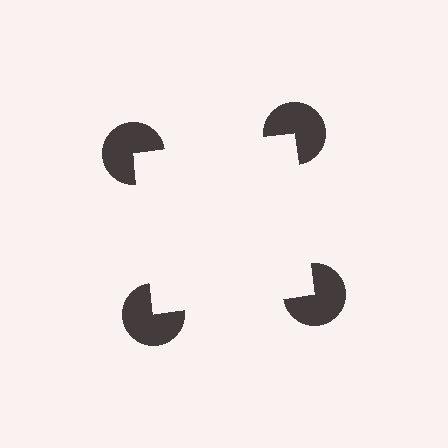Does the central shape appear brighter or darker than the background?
It typically appears slightly brighter than the background, even though no actual brightness change is drawn.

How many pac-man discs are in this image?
There are 4 — one at each vertex of the illusory square.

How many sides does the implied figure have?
4 sides.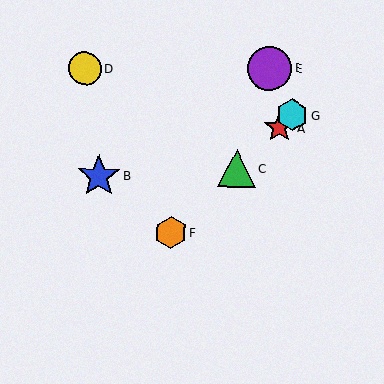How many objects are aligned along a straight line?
4 objects (A, C, F, G) are aligned along a straight line.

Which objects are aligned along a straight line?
Objects A, C, F, G are aligned along a straight line.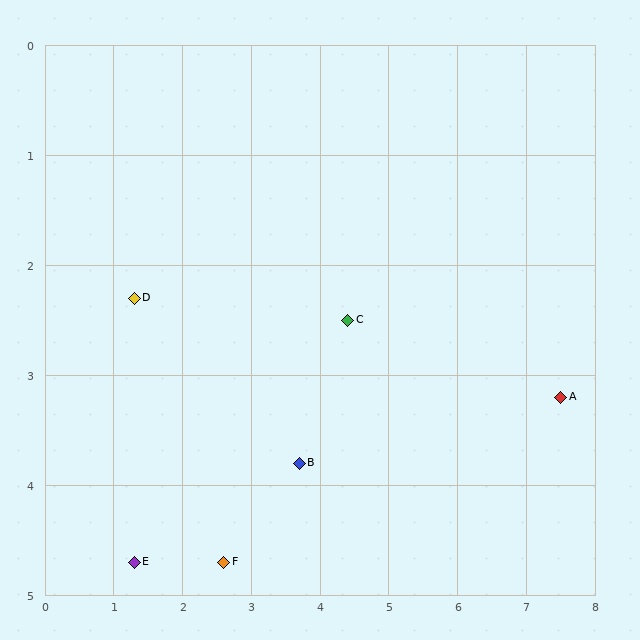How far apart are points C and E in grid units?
Points C and E are about 3.8 grid units apart.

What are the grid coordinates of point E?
Point E is at approximately (1.3, 4.7).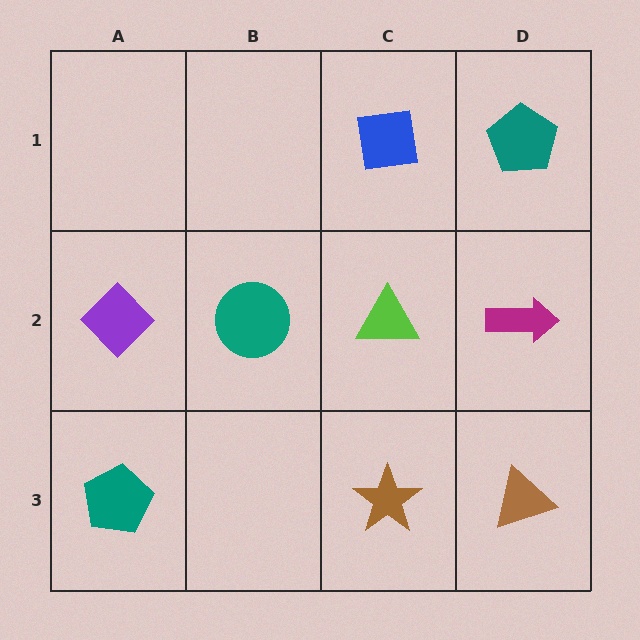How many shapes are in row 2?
4 shapes.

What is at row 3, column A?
A teal pentagon.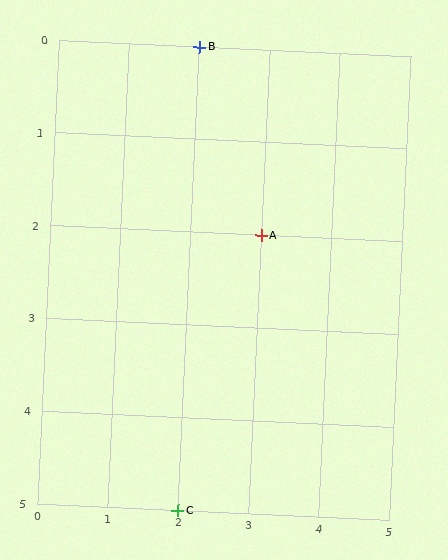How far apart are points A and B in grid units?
Points A and B are 1 column and 2 rows apart (about 2.2 grid units diagonally).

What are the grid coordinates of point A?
Point A is at grid coordinates (3, 2).